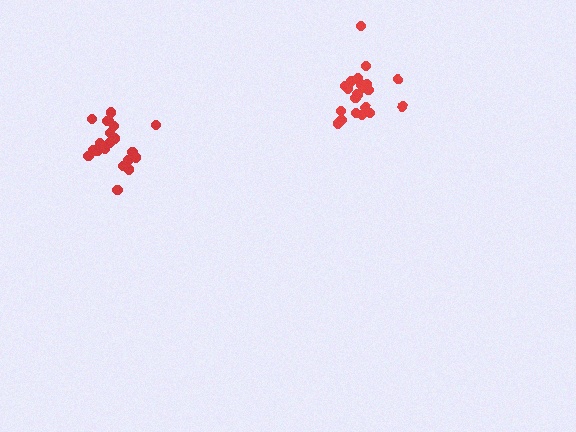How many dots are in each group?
Group 1: 20 dots, Group 2: 21 dots (41 total).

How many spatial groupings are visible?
There are 2 spatial groupings.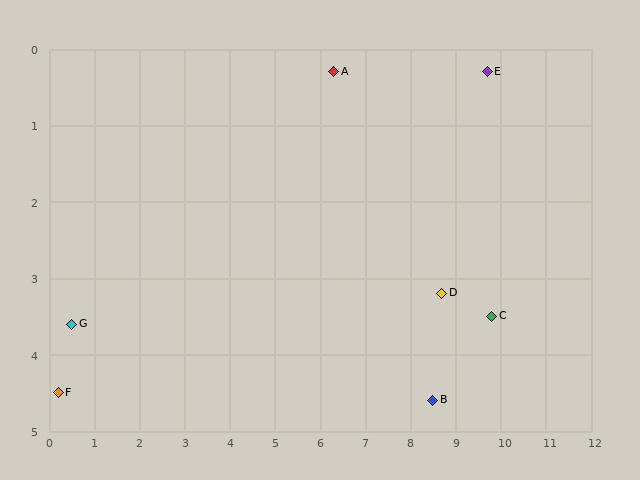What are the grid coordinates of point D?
Point D is at approximately (8.7, 3.2).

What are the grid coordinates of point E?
Point E is at approximately (9.7, 0.3).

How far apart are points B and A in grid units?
Points B and A are about 4.8 grid units apart.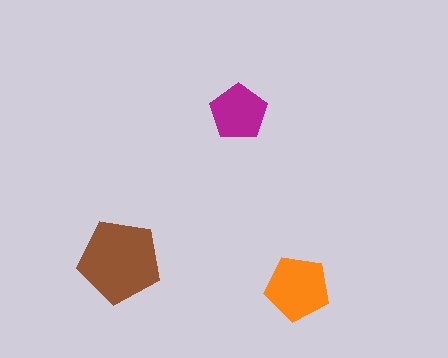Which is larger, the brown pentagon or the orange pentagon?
The brown one.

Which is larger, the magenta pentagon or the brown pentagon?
The brown one.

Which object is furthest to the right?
The orange pentagon is rightmost.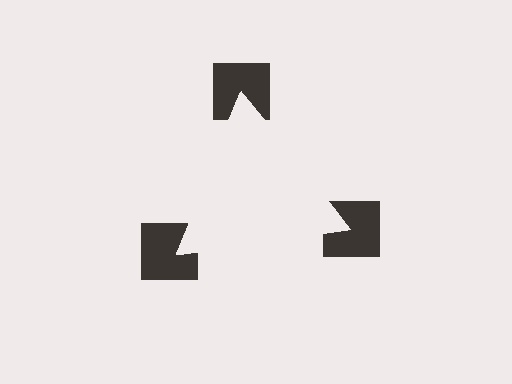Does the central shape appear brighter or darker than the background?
It typically appears slightly brighter than the background, even though no actual brightness change is drawn.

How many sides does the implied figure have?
3 sides.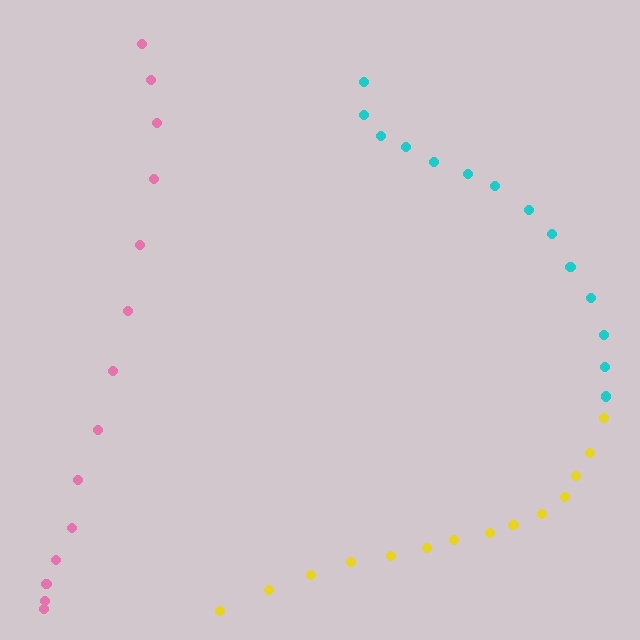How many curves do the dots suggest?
There are 3 distinct paths.